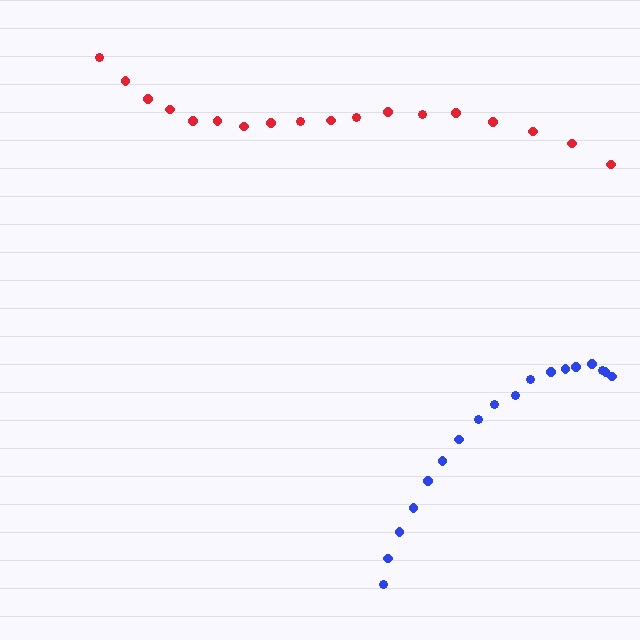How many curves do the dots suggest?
There are 2 distinct paths.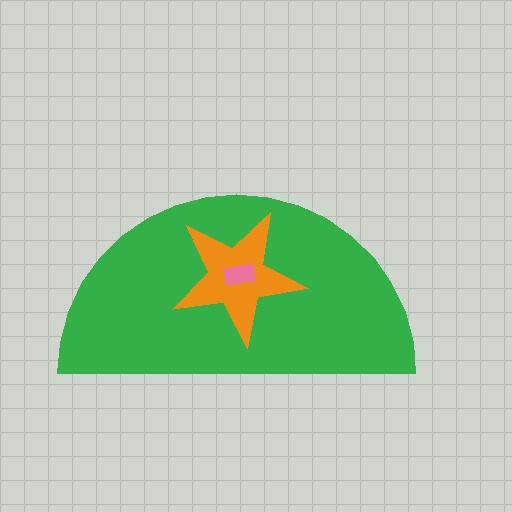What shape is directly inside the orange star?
The pink rectangle.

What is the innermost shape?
The pink rectangle.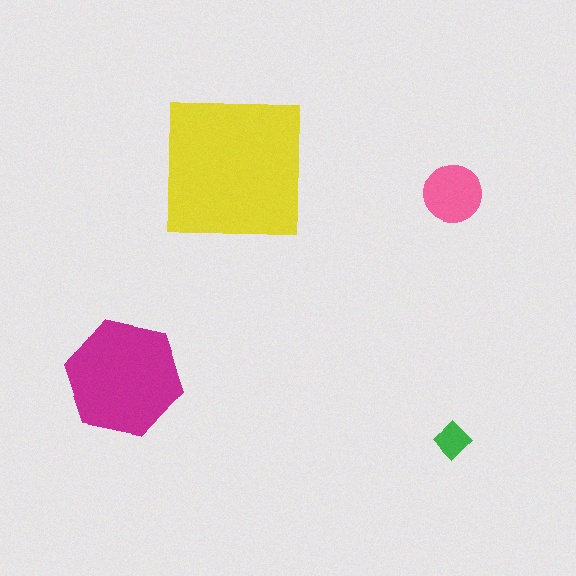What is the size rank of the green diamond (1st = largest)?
4th.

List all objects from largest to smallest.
The yellow square, the magenta hexagon, the pink circle, the green diamond.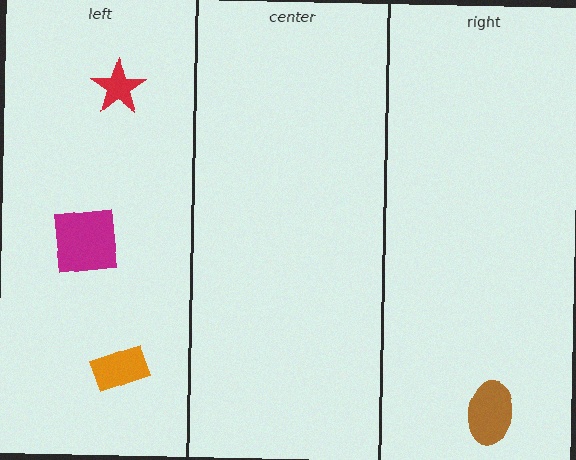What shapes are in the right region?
The brown ellipse.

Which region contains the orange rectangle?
The left region.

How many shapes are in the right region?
1.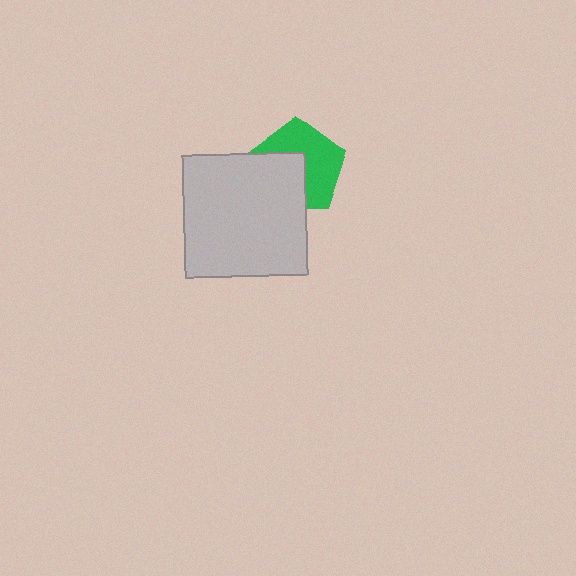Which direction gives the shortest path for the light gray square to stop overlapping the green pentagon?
Moving toward the lower-left gives the shortest separation.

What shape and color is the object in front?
The object in front is a light gray square.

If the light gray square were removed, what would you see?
You would see the complete green pentagon.